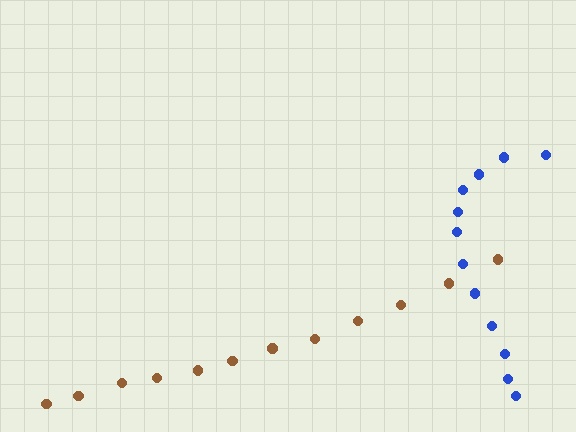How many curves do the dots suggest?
There are 2 distinct paths.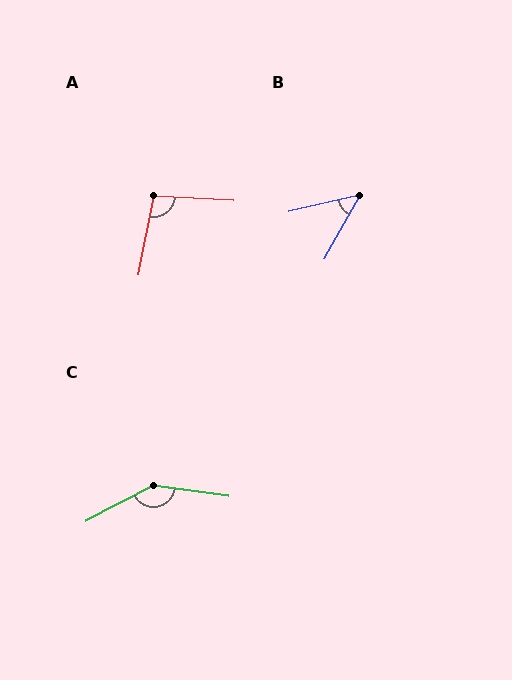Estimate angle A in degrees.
Approximately 98 degrees.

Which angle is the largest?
C, at approximately 144 degrees.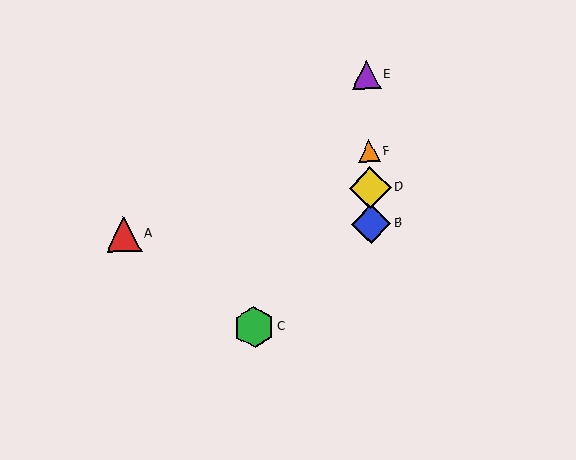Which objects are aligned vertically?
Objects B, D, E, F are aligned vertically.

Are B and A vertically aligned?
No, B is at x≈371 and A is at x≈124.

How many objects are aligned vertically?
4 objects (B, D, E, F) are aligned vertically.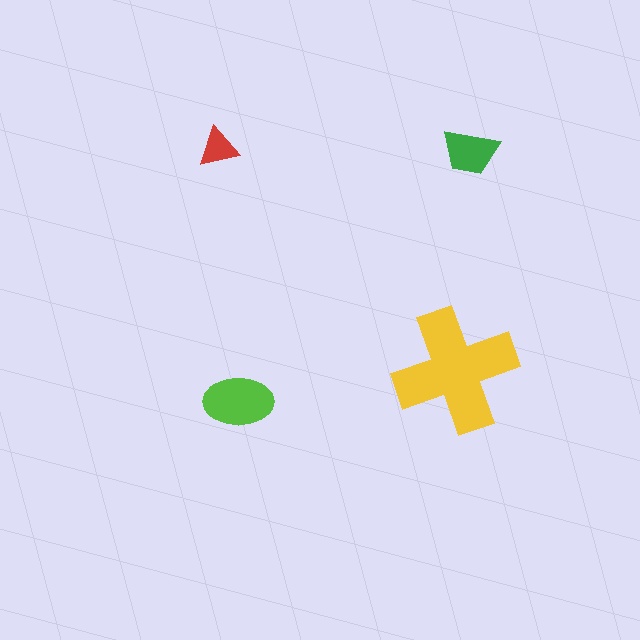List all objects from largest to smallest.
The yellow cross, the lime ellipse, the green trapezoid, the red triangle.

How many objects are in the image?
There are 4 objects in the image.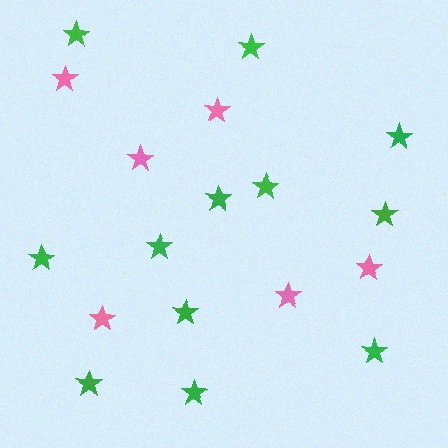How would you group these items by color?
There are 2 groups: one group of green stars (12) and one group of pink stars (6).